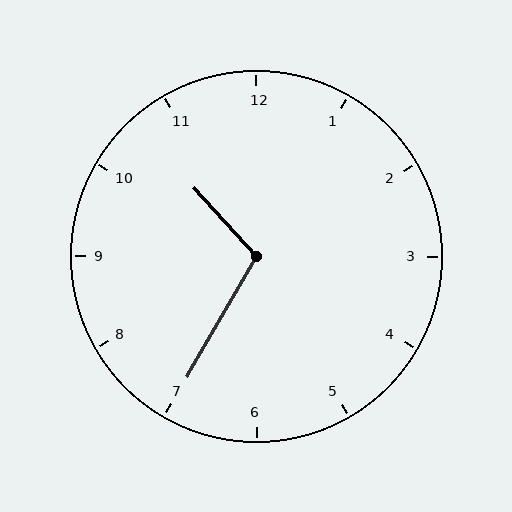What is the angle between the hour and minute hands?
Approximately 108 degrees.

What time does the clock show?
10:35.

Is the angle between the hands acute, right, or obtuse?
It is obtuse.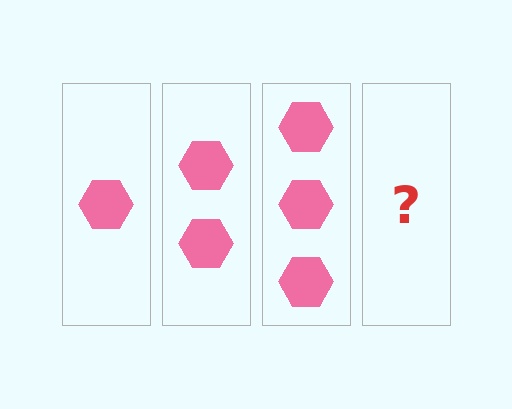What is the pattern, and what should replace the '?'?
The pattern is that each step adds one more hexagon. The '?' should be 4 hexagons.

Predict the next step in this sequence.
The next step is 4 hexagons.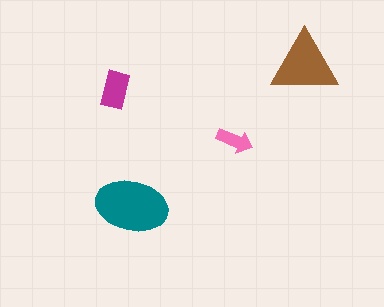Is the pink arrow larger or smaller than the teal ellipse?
Smaller.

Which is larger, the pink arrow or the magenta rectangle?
The magenta rectangle.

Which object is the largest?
The teal ellipse.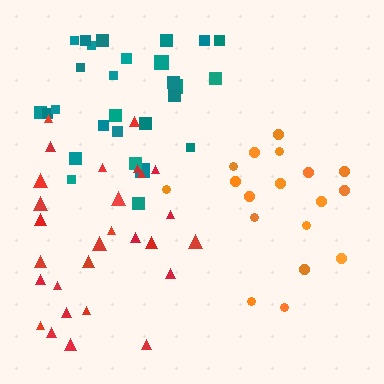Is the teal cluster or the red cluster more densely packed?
Teal.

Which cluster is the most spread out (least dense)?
Red.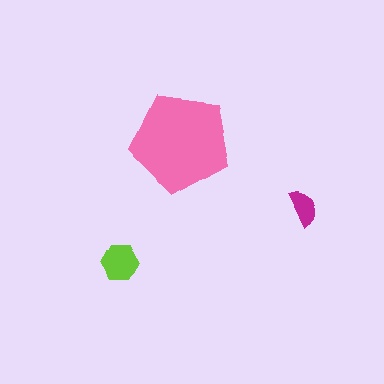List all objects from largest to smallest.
The pink pentagon, the lime hexagon, the magenta semicircle.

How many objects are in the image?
There are 3 objects in the image.